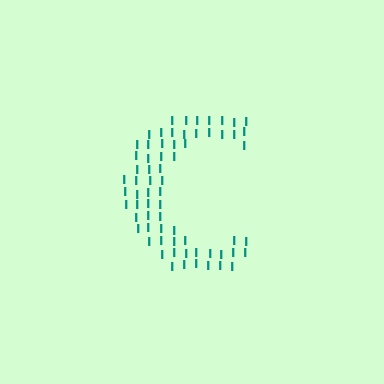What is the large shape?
The large shape is the letter C.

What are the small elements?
The small elements are letter I's.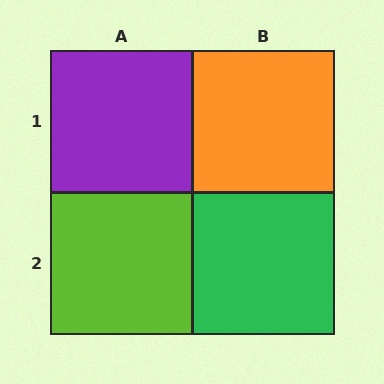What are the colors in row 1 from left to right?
Purple, orange.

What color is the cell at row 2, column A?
Lime.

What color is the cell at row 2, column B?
Green.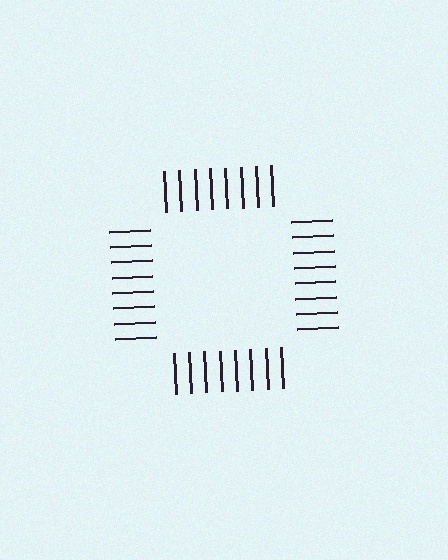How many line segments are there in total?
32 — 8 along each of the 4 edges.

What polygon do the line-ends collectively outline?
An illusory square — the line segments terminate on its edges but no continuous stroke is drawn.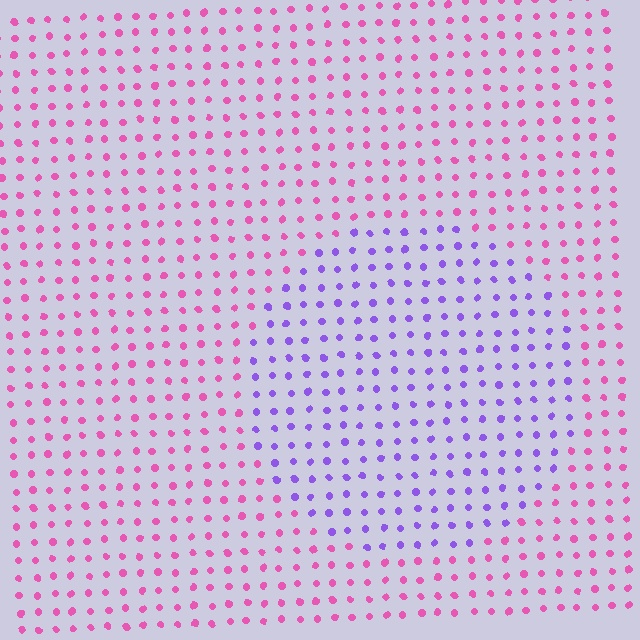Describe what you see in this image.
The image is filled with small pink elements in a uniform arrangement. A circle-shaped region is visible where the elements are tinted to a slightly different hue, forming a subtle color boundary.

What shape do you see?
I see a circle.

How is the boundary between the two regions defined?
The boundary is defined purely by a slight shift in hue (about 58 degrees). Spacing, size, and orientation are identical on both sides.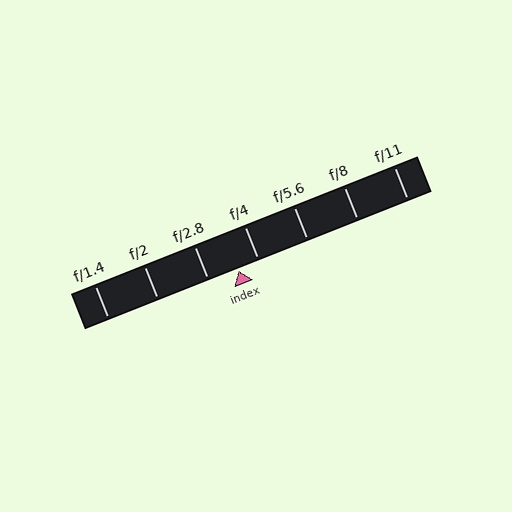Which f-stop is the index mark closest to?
The index mark is closest to f/4.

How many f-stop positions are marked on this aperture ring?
There are 7 f-stop positions marked.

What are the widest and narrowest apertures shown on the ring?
The widest aperture shown is f/1.4 and the narrowest is f/11.